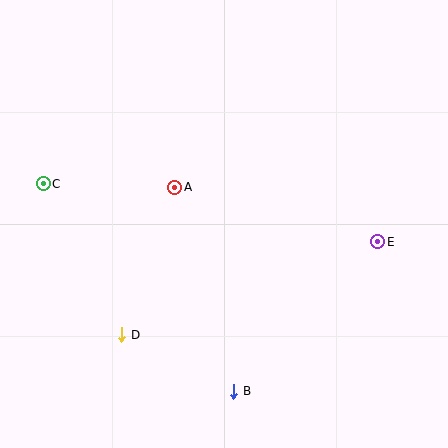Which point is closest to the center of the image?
Point A at (175, 187) is closest to the center.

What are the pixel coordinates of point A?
Point A is at (175, 187).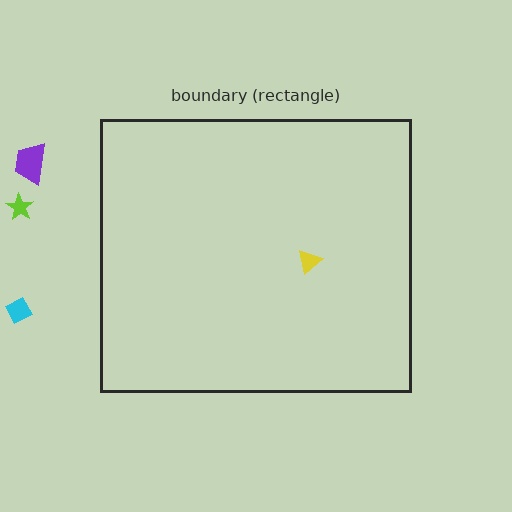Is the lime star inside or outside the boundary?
Outside.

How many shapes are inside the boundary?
1 inside, 3 outside.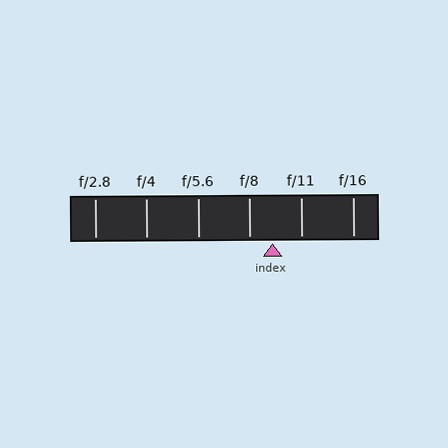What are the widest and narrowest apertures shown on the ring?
The widest aperture shown is f/2.8 and the narrowest is f/16.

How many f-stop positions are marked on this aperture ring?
There are 6 f-stop positions marked.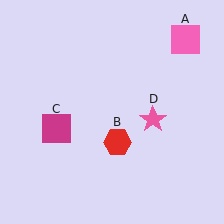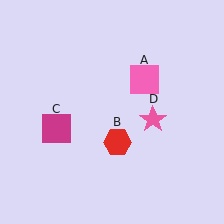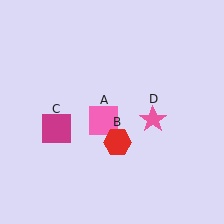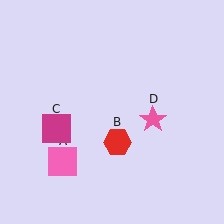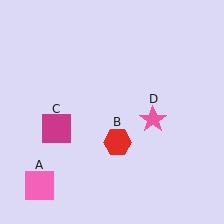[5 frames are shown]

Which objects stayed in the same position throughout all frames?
Red hexagon (object B) and magenta square (object C) and pink star (object D) remained stationary.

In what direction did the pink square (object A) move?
The pink square (object A) moved down and to the left.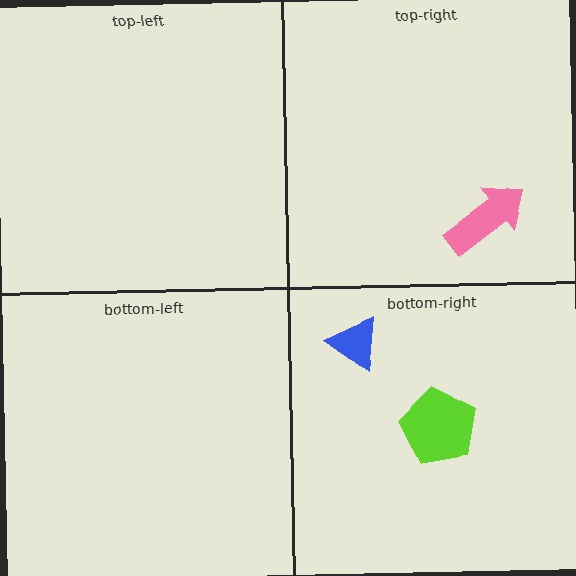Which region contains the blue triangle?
The bottom-right region.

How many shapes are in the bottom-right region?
2.